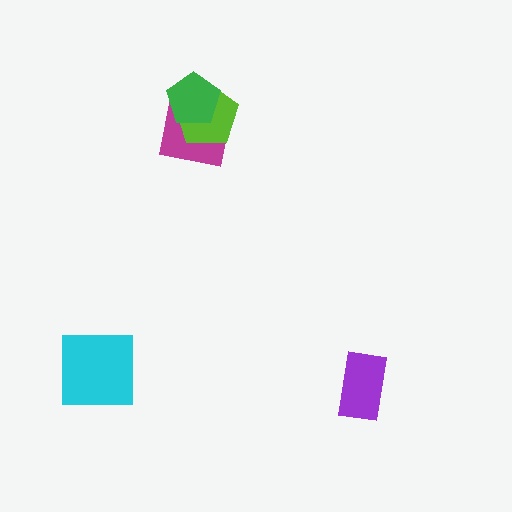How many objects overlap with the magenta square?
2 objects overlap with the magenta square.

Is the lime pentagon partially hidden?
Yes, it is partially covered by another shape.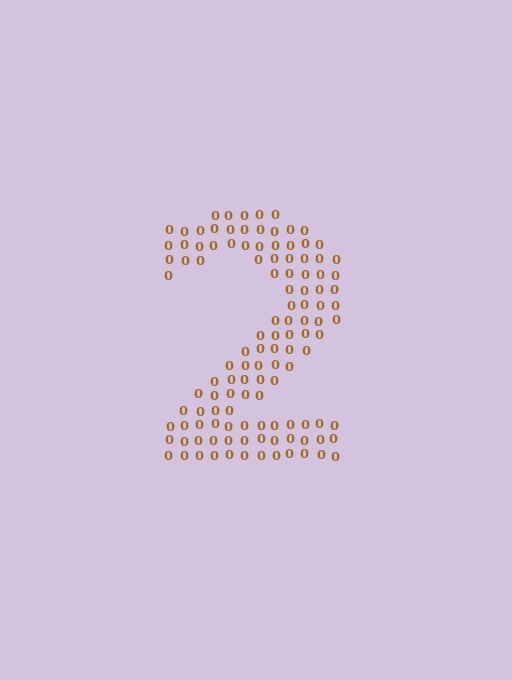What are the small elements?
The small elements are digit 0's.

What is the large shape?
The large shape is the digit 2.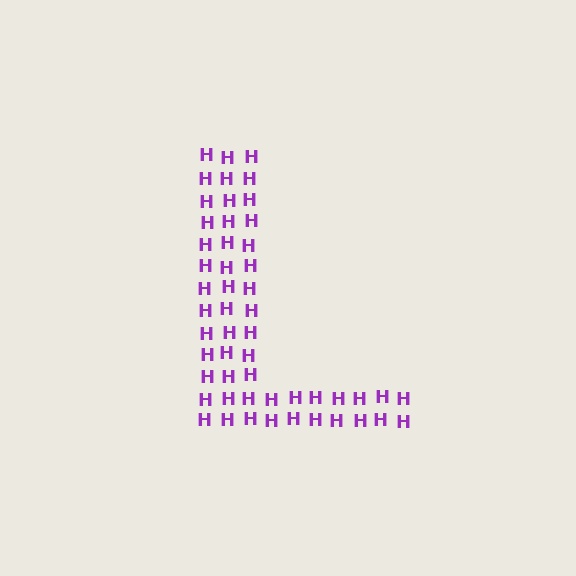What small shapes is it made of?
It is made of small letter H's.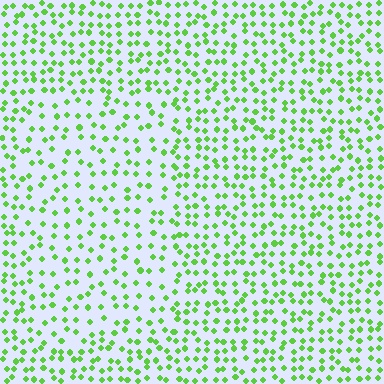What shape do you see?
I see a rectangle.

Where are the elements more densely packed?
The elements are more densely packed outside the rectangle boundary.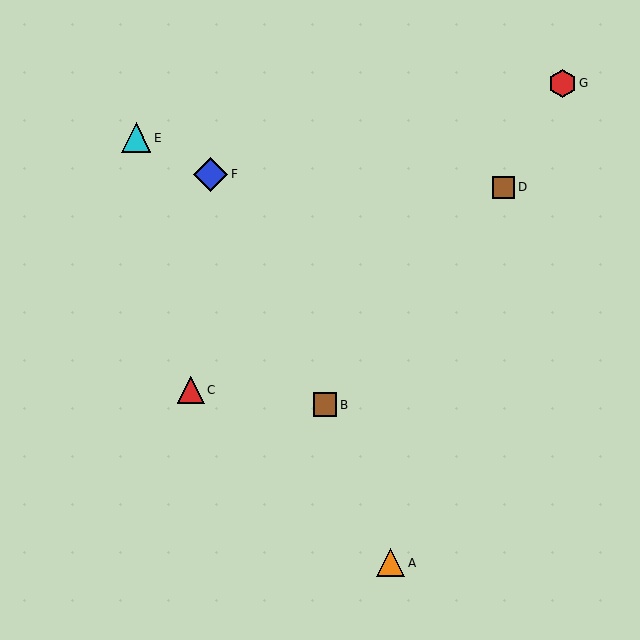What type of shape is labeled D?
Shape D is a brown square.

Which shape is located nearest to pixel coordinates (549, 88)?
The red hexagon (labeled G) at (562, 83) is nearest to that location.